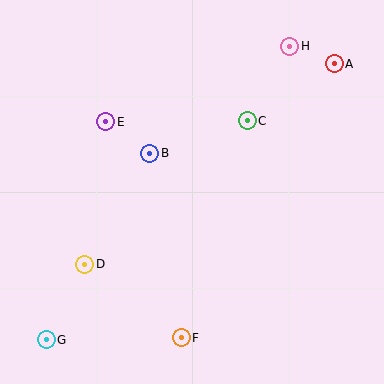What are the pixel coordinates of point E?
Point E is at (106, 122).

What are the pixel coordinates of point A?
Point A is at (334, 64).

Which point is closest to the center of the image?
Point B at (150, 153) is closest to the center.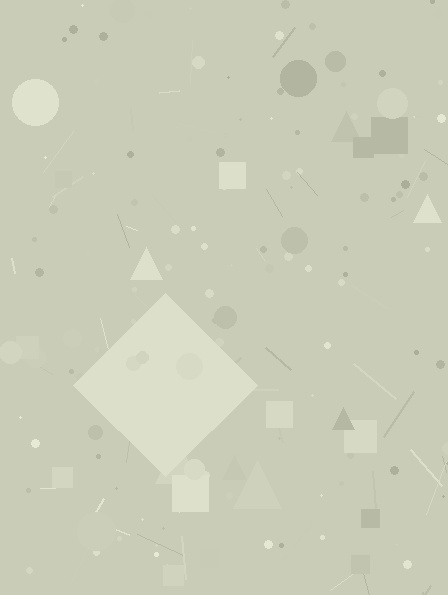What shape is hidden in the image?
A diamond is hidden in the image.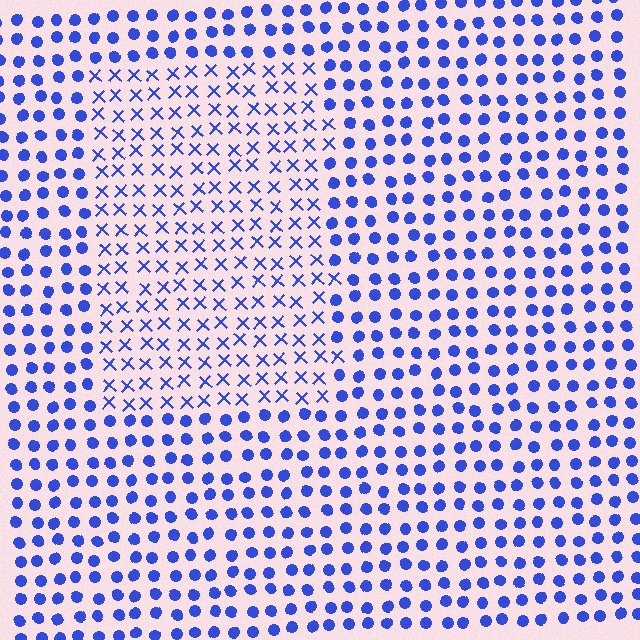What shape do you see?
I see a rectangle.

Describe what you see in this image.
The image is filled with small blue elements arranged in a uniform grid. A rectangle-shaped region contains X marks, while the surrounding area contains circles. The boundary is defined purely by the change in element shape.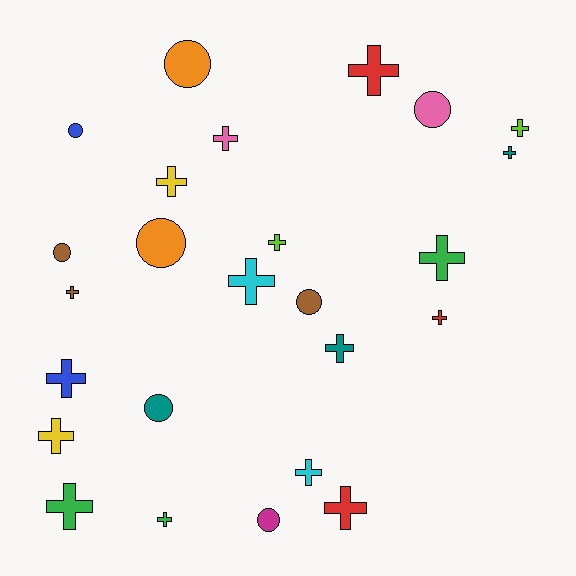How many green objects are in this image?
There are 3 green objects.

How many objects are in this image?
There are 25 objects.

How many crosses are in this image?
There are 17 crosses.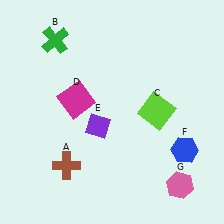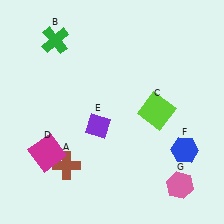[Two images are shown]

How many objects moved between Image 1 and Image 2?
1 object moved between the two images.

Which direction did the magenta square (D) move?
The magenta square (D) moved down.